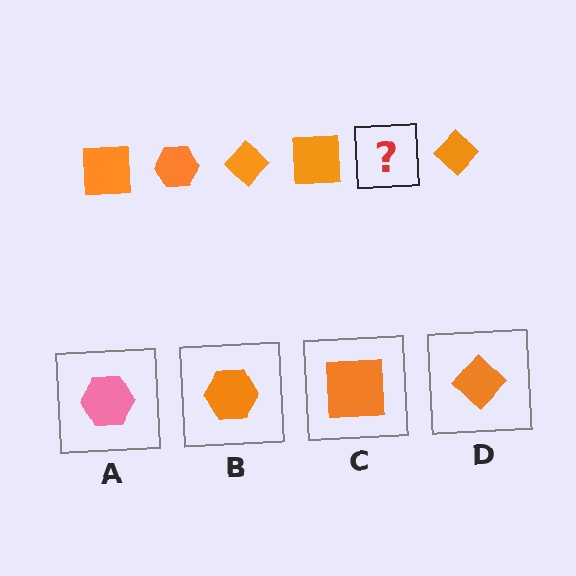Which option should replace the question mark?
Option B.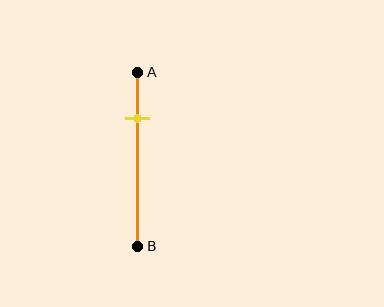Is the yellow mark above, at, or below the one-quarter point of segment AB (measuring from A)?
The yellow mark is approximately at the one-quarter point of segment AB.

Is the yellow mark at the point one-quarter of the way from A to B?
Yes, the mark is approximately at the one-quarter point.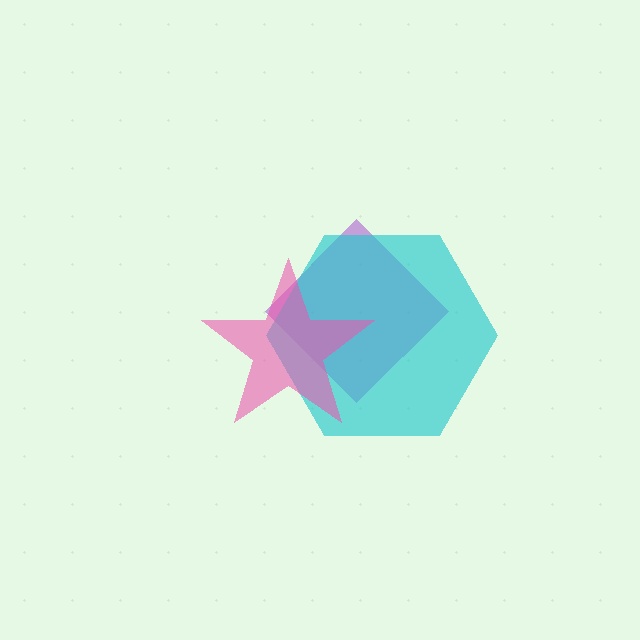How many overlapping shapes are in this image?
There are 3 overlapping shapes in the image.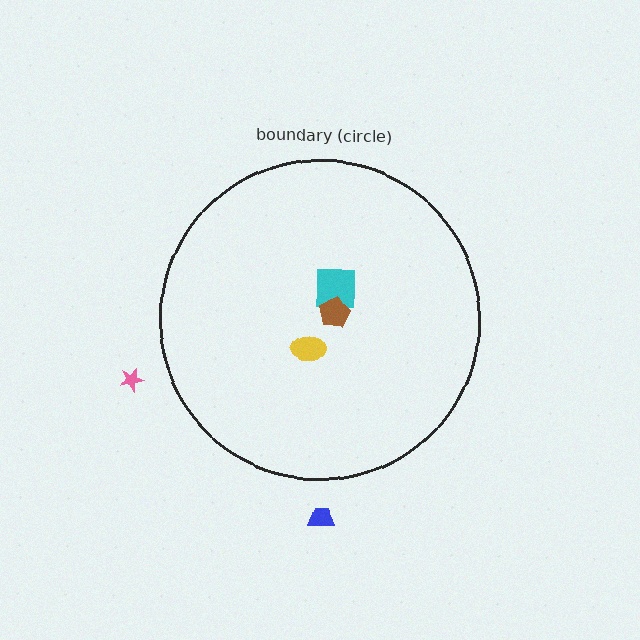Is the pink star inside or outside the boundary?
Outside.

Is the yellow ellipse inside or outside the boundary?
Inside.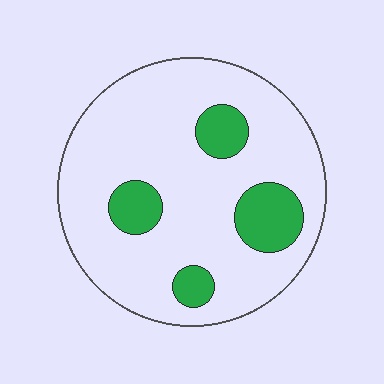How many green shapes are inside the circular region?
4.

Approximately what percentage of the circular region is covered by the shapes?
Approximately 20%.